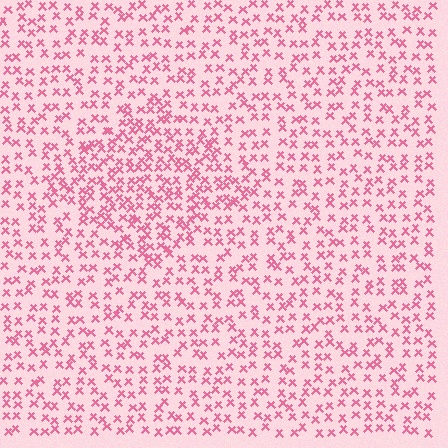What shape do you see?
I see a diamond.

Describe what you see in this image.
The image contains small pink elements arranged at two different densities. A diamond-shaped region is visible where the elements are more densely packed than the surrounding area.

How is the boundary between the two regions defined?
The boundary is defined by a change in element density (approximately 1.7x ratio). All elements are the same color, size, and shape.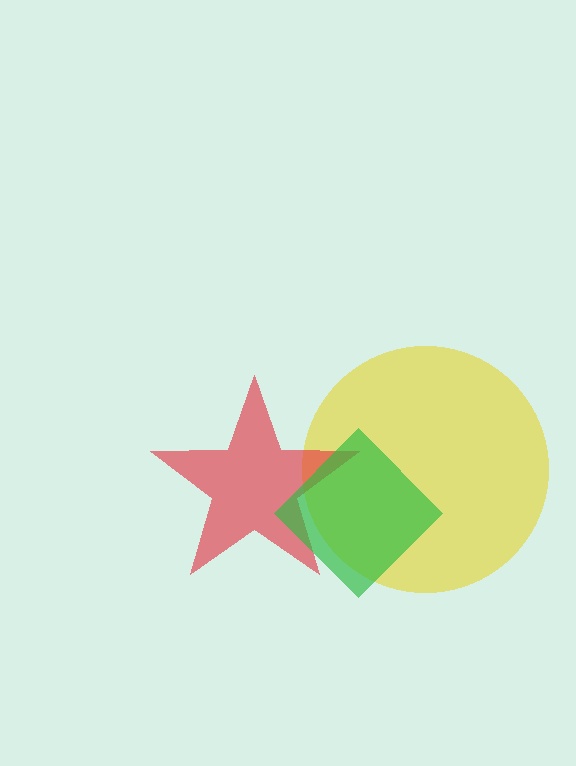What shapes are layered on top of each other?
The layered shapes are: a yellow circle, a red star, a green diamond.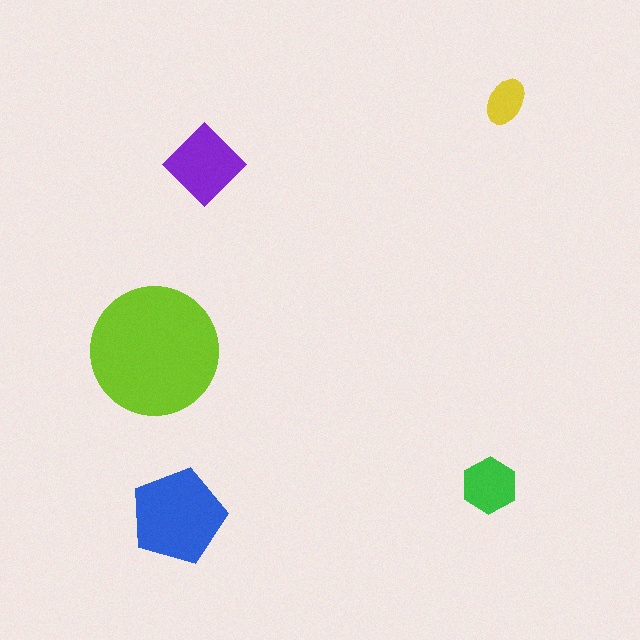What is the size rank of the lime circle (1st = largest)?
1st.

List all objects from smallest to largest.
The yellow ellipse, the green hexagon, the purple diamond, the blue pentagon, the lime circle.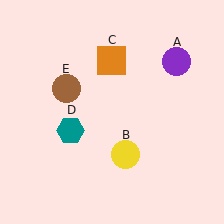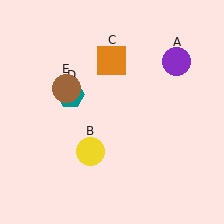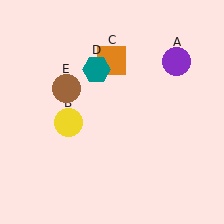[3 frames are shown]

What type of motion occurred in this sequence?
The yellow circle (object B), teal hexagon (object D) rotated clockwise around the center of the scene.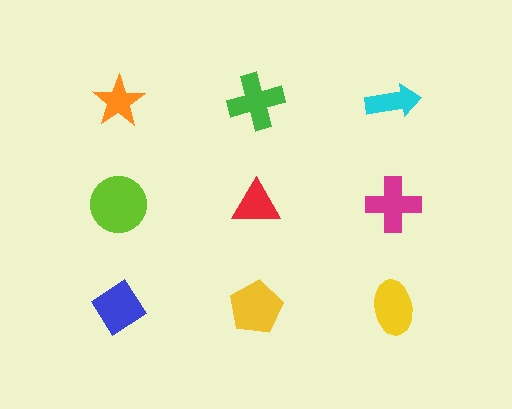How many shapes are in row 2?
3 shapes.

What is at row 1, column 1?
An orange star.